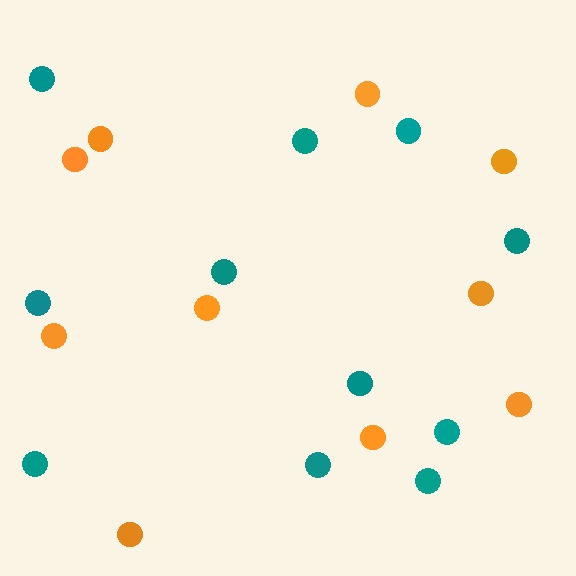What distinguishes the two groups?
There are 2 groups: one group of orange circles (10) and one group of teal circles (11).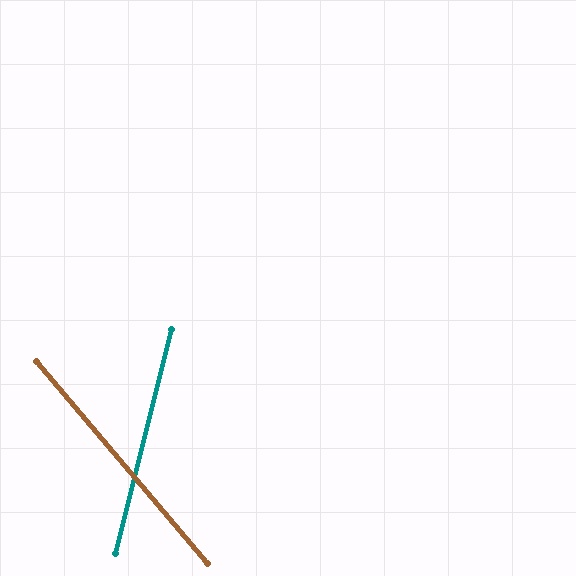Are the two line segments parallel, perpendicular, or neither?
Neither parallel nor perpendicular — they differ by about 54°.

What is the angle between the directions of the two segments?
Approximately 54 degrees.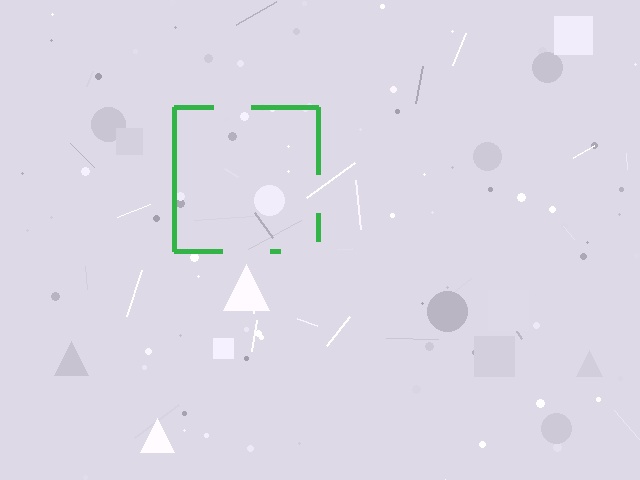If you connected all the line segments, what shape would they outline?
They would outline a square.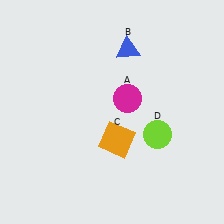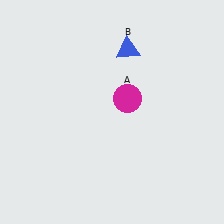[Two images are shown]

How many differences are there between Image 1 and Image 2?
There are 2 differences between the two images.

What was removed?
The lime circle (D), the orange square (C) were removed in Image 2.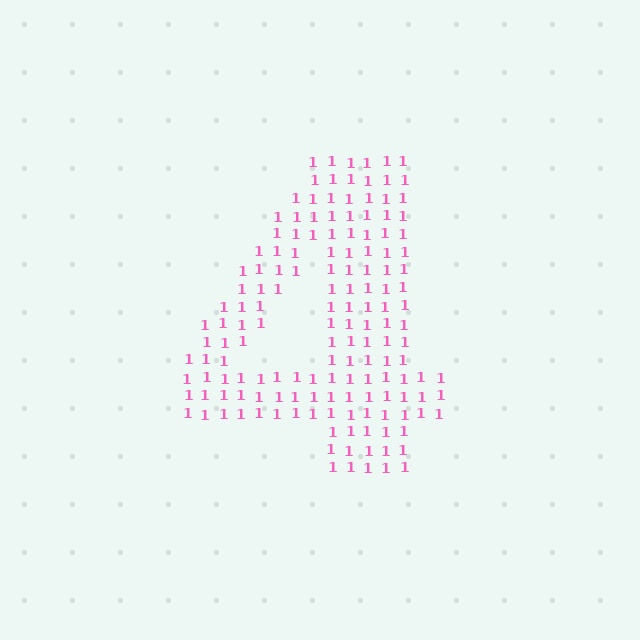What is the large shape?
The large shape is the digit 4.